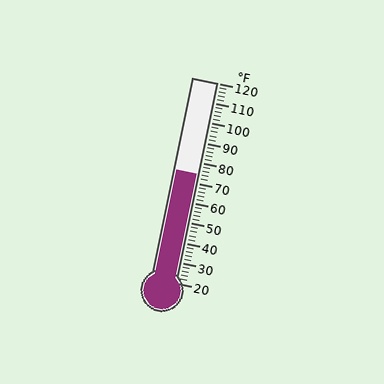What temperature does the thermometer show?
The thermometer shows approximately 74°F.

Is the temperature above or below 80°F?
The temperature is below 80°F.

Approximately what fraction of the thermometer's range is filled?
The thermometer is filled to approximately 55% of its range.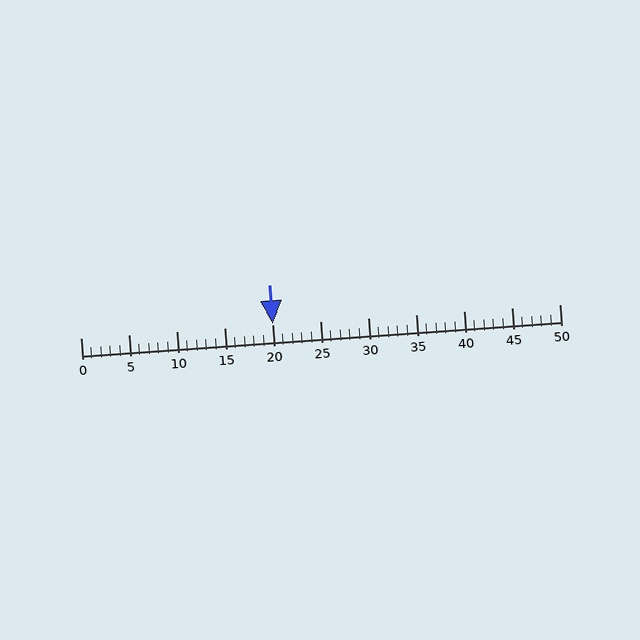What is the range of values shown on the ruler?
The ruler shows values from 0 to 50.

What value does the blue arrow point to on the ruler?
The blue arrow points to approximately 20.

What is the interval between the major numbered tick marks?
The major tick marks are spaced 5 units apart.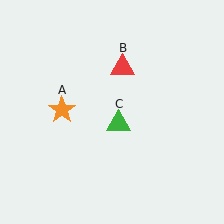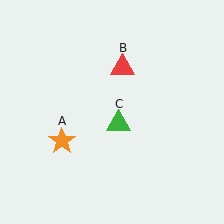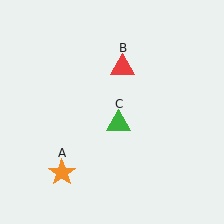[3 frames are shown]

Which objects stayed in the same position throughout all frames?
Red triangle (object B) and green triangle (object C) remained stationary.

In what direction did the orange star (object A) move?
The orange star (object A) moved down.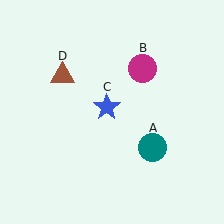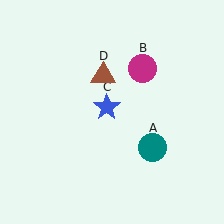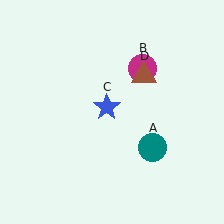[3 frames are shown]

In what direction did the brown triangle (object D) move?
The brown triangle (object D) moved right.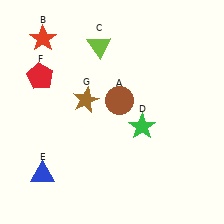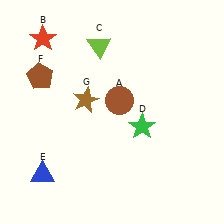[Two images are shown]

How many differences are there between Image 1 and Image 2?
There is 1 difference between the two images.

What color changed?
The pentagon (F) changed from red in Image 1 to brown in Image 2.